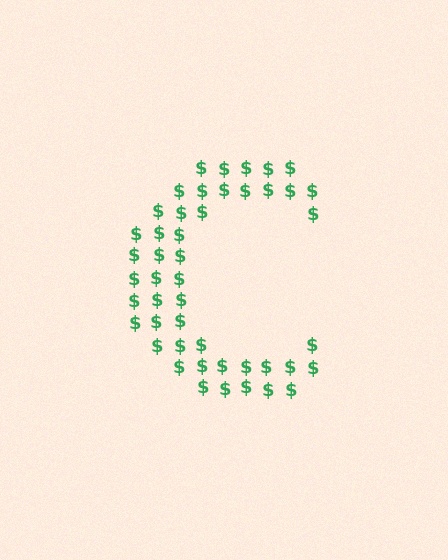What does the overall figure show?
The overall figure shows the letter C.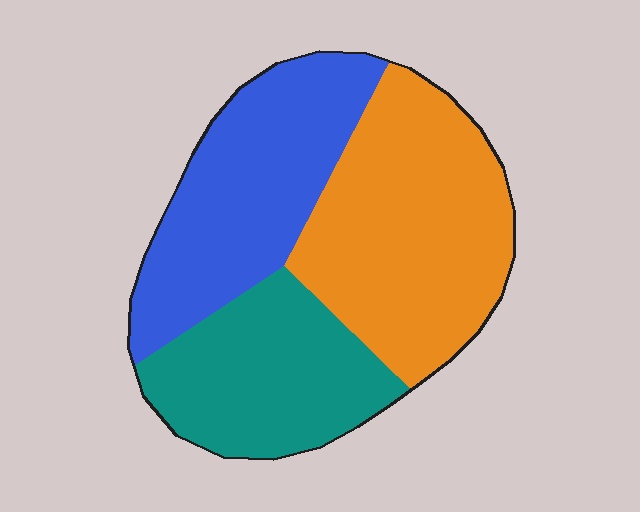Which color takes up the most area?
Orange, at roughly 40%.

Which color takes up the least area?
Teal, at roughly 25%.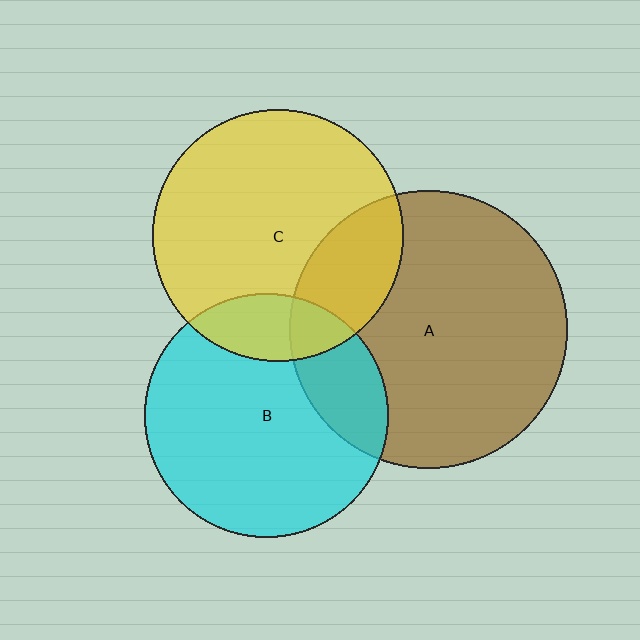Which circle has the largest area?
Circle A (brown).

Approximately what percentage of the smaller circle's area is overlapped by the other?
Approximately 20%.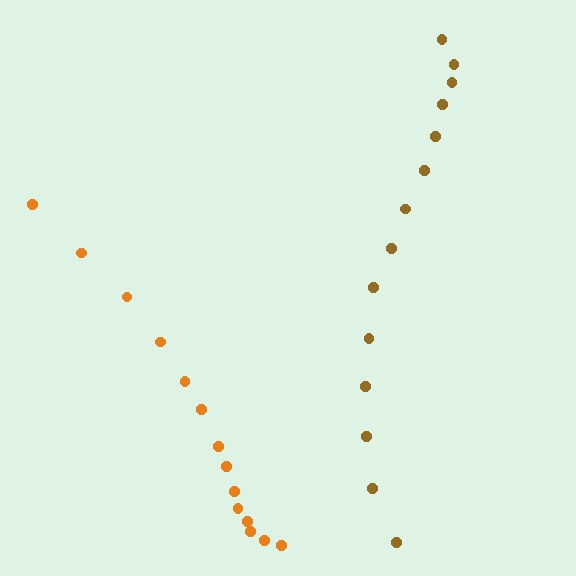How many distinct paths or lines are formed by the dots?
There are 2 distinct paths.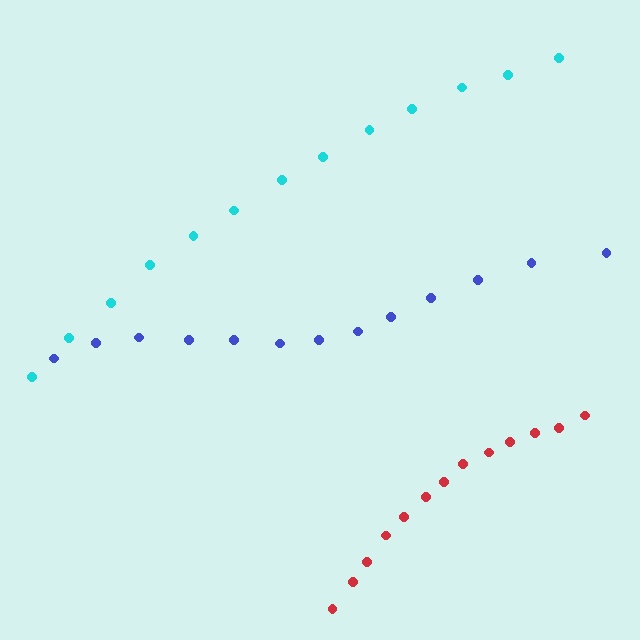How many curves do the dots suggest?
There are 3 distinct paths.